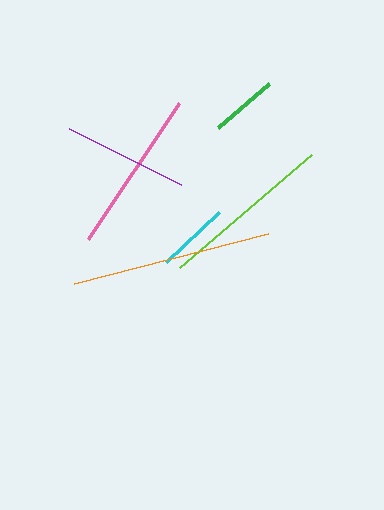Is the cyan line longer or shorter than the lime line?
The lime line is longer than the cyan line.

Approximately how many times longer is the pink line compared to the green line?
The pink line is approximately 2.4 times the length of the green line.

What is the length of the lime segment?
The lime segment is approximately 173 pixels long.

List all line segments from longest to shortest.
From longest to shortest: orange, lime, pink, purple, cyan, green.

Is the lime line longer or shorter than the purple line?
The lime line is longer than the purple line.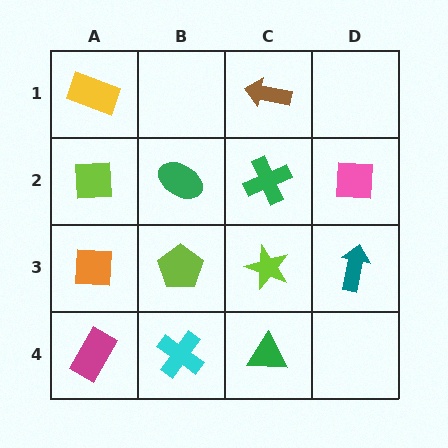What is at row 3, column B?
A lime pentagon.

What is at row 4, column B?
A cyan cross.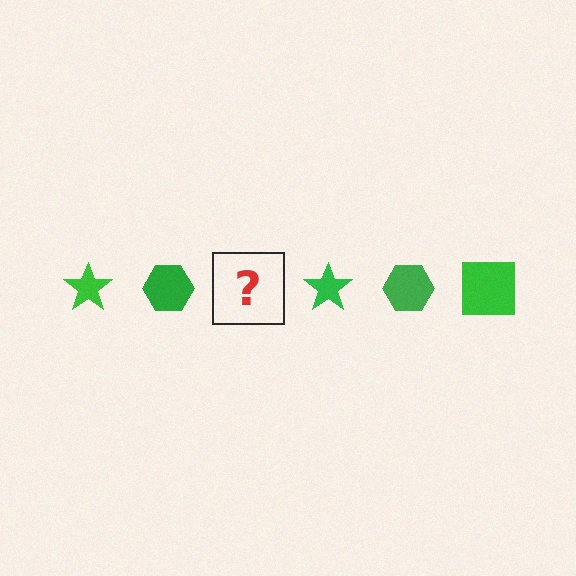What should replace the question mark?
The question mark should be replaced with a green square.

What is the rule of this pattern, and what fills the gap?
The rule is that the pattern cycles through star, hexagon, square shapes in green. The gap should be filled with a green square.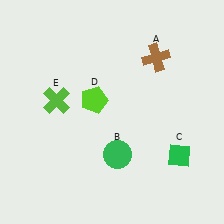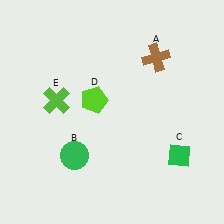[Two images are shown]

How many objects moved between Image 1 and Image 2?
1 object moved between the two images.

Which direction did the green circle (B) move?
The green circle (B) moved left.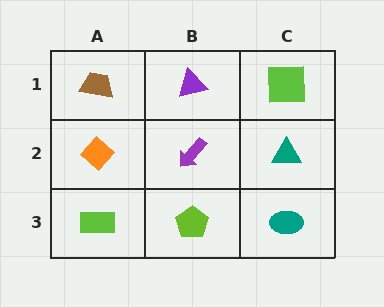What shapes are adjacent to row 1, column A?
An orange diamond (row 2, column A), a purple triangle (row 1, column B).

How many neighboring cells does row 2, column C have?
3.